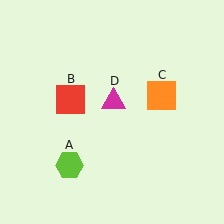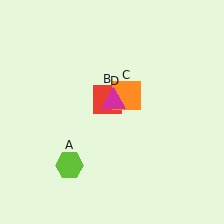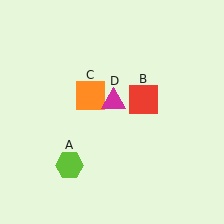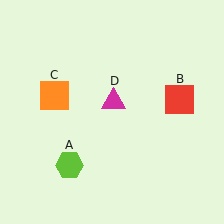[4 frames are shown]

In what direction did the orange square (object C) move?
The orange square (object C) moved left.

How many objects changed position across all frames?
2 objects changed position: red square (object B), orange square (object C).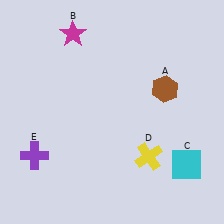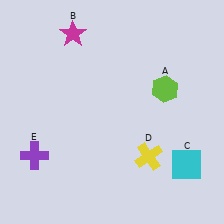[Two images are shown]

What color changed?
The hexagon (A) changed from brown in Image 1 to lime in Image 2.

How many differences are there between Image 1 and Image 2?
There is 1 difference between the two images.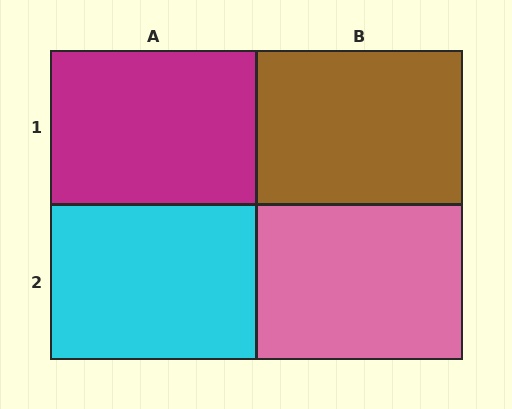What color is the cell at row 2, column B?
Pink.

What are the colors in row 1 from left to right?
Magenta, brown.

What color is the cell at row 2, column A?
Cyan.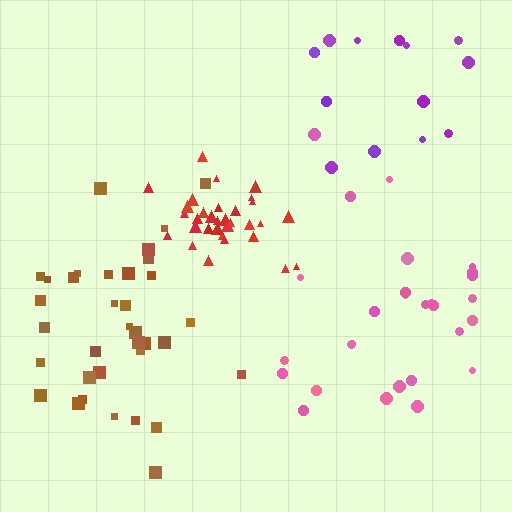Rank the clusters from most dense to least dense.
red, brown, pink, purple.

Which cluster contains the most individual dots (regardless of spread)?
Brown (35).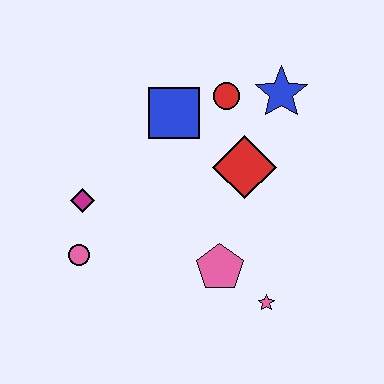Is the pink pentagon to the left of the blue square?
No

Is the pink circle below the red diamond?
Yes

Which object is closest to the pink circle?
The magenta diamond is closest to the pink circle.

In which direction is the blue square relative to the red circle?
The blue square is to the left of the red circle.